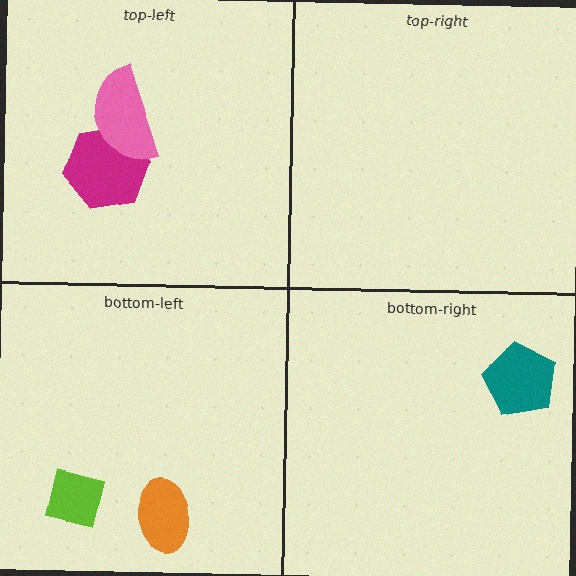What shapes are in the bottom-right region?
The teal pentagon.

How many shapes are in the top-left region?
2.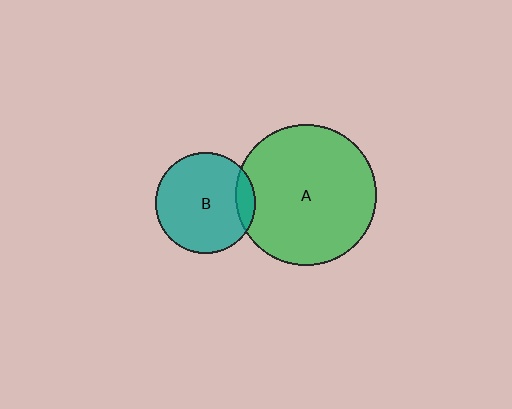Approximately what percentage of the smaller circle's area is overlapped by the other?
Approximately 10%.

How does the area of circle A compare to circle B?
Approximately 2.0 times.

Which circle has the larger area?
Circle A (green).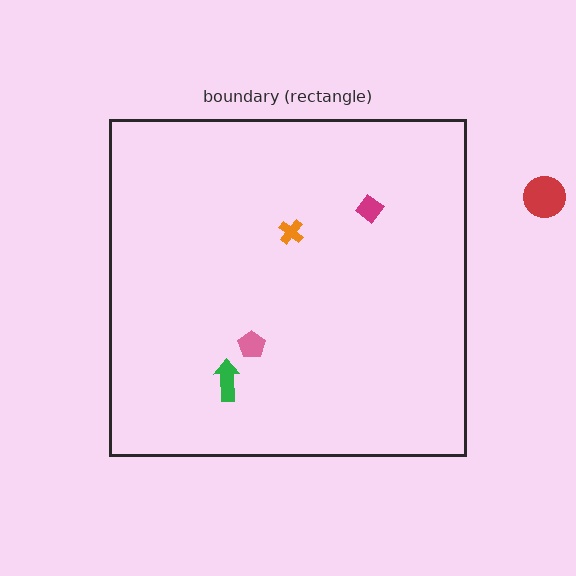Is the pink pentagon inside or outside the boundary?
Inside.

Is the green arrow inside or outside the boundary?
Inside.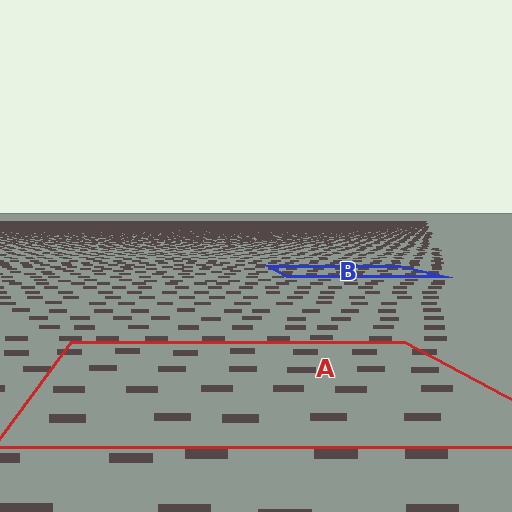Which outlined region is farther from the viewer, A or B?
Region B is farther from the viewer — the texture elements inside it appear smaller and more densely packed.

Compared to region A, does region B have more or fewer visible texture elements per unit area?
Region B has more texture elements per unit area — they are packed more densely because it is farther away.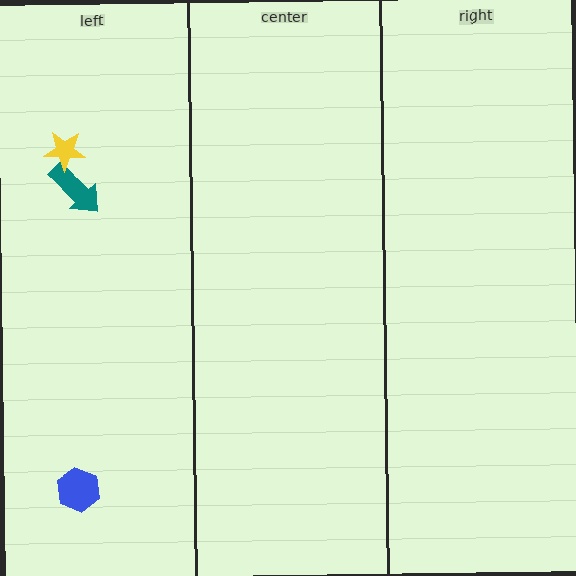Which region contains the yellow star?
The left region.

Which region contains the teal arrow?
The left region.